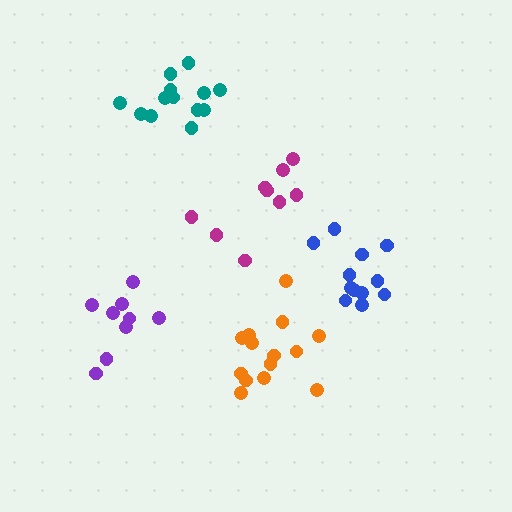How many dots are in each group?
Group 1: 12 dots, Group 2: 14 dots, Group 3: 13 dots, Group 4: 9 dots, Group 5: 9 dots (57 total).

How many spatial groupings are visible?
There are 5 spatial groupings.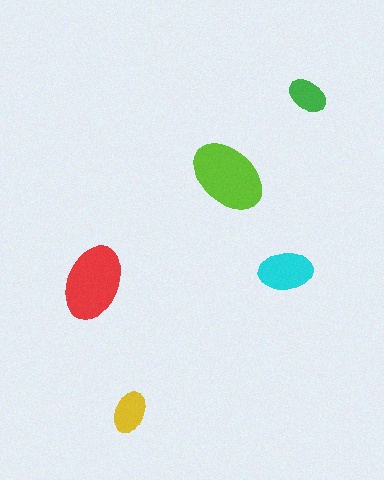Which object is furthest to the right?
The green ellipse is rightmost.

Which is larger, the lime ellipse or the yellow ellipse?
The lime one.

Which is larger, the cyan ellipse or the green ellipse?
The cyan one.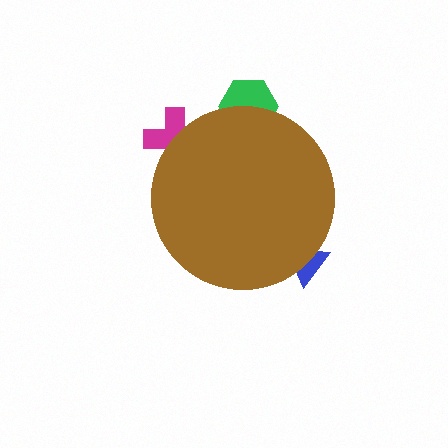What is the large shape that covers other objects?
A brown circle.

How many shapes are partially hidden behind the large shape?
3 shapes are partially hidden.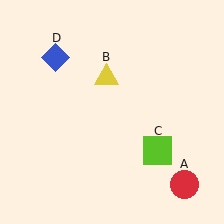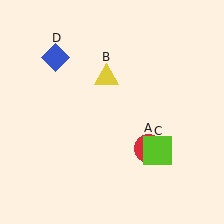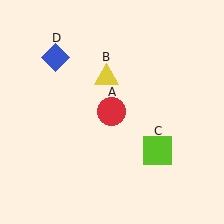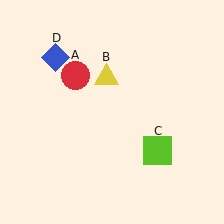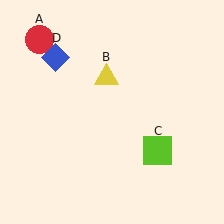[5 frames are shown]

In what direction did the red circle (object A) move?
The red circle (object A) moved up and to the left.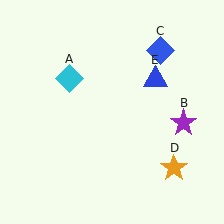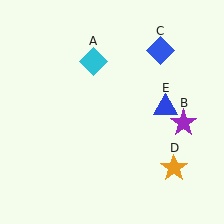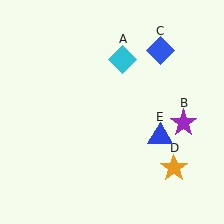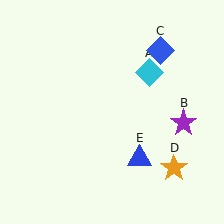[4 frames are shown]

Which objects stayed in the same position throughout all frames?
Purple star (object B) and blue diamond (object C) and orange star (object D) remained stationary.